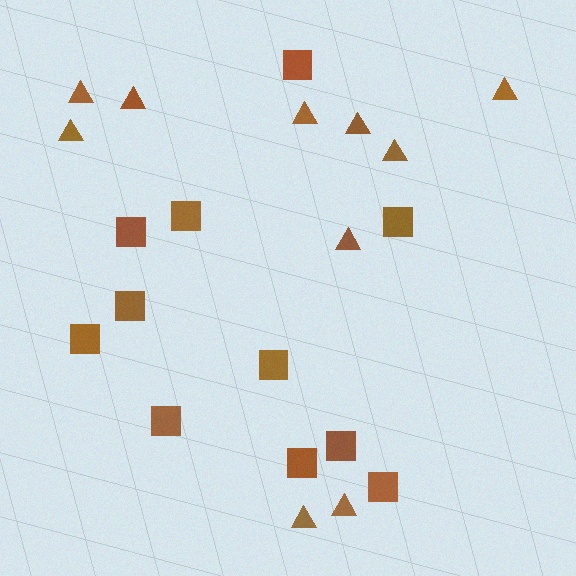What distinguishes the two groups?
There are 2 groups: one group of squares (11) and one group of triangles (10).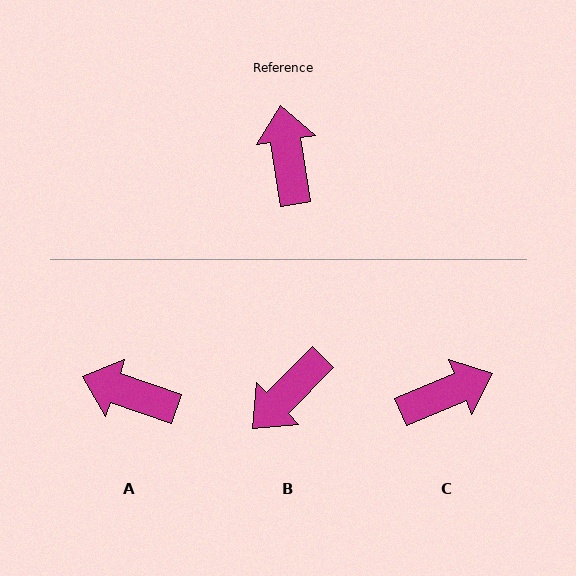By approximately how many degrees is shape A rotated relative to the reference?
Approximately 62 degrees counter-clockwise.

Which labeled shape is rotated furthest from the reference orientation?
B, about 127 degrees away.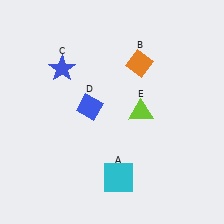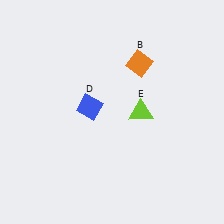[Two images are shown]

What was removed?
The blue star (C), the cyan square (A) were removed in Image 2.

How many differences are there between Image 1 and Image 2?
There are 2 differences between the two images.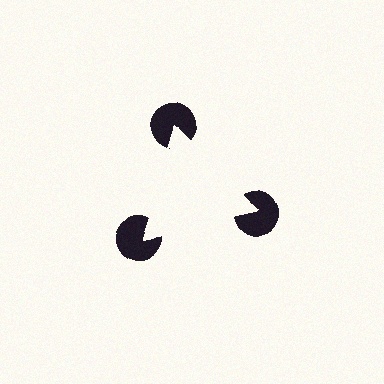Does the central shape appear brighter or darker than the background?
It typically appears slightly brighter than the background, even though no actual brightness change is drawn.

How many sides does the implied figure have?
3 sides.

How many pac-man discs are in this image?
There are 3 — one at each vertex of the illusory triangle.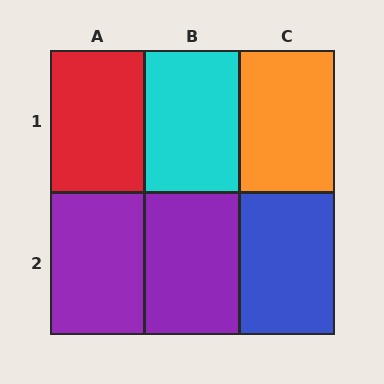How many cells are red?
1 cell is red.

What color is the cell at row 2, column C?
Blue.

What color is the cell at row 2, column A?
Purple.